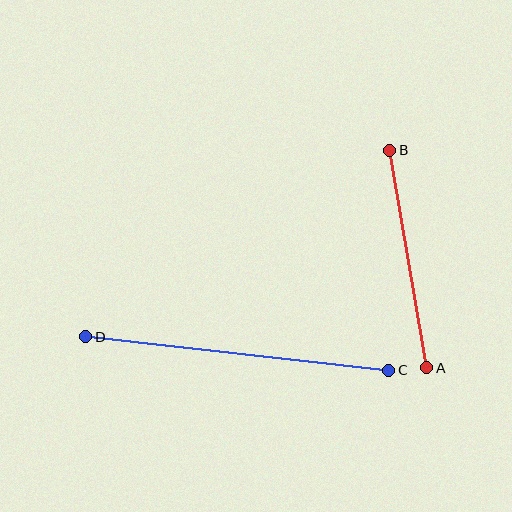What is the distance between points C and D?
The distance is approximately 305 pixels.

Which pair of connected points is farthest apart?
Points C and D are farthest apart.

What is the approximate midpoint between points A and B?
The midpoint is at approximately (408, 259) pixels.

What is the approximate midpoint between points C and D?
The midpoint is at approximately (237, 354) pixels.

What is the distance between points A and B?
The distance is approximately 221 pixels.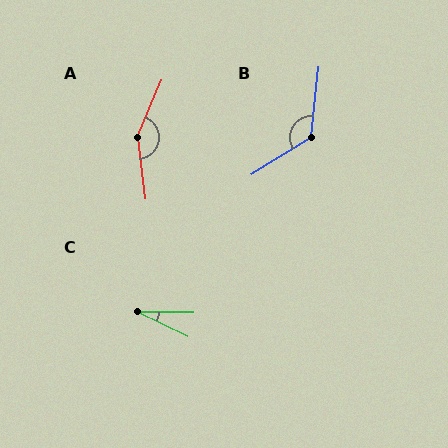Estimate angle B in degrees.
Approximately 128 degrees.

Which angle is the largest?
A, at approximately 150 degrees.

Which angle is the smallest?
C, at approximately 25 degrees.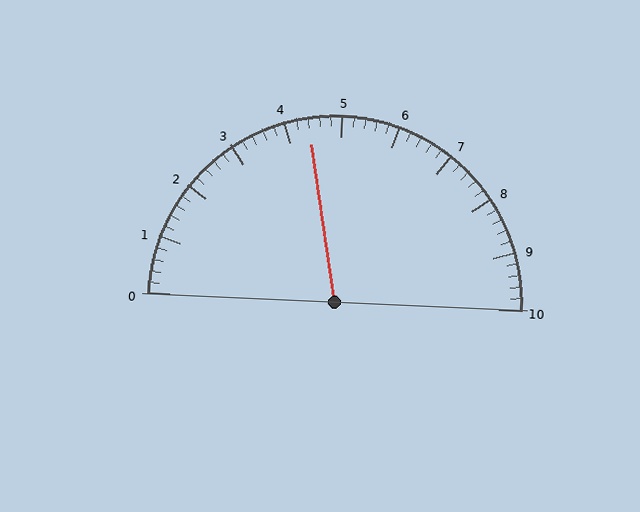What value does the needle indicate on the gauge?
The needle indicates approximately 4.4.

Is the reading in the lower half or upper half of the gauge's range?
The reading is in the lower half of the range (0 to 10).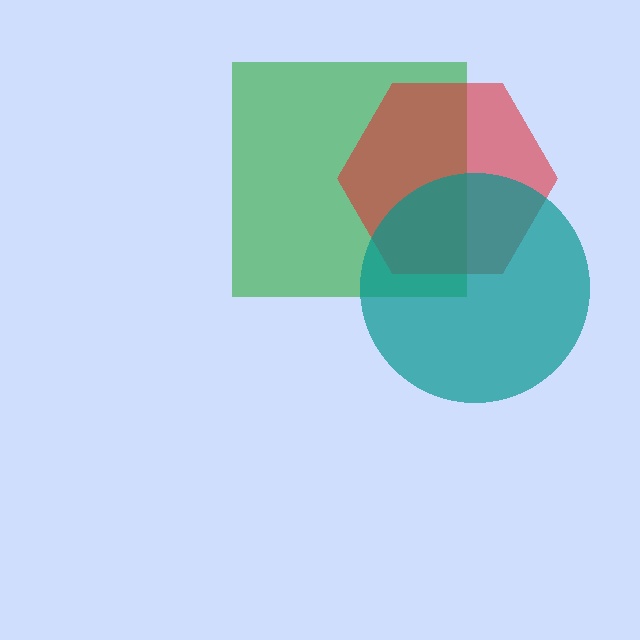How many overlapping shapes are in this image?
There are 3 overlapping shapes in the image.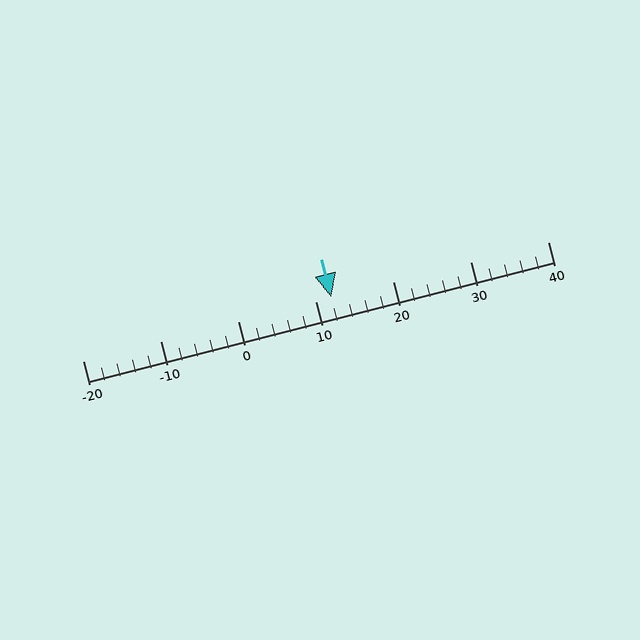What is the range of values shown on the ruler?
The ruler shows values from -20 to 40.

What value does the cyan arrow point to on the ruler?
The cyan arrow points to approximately 12.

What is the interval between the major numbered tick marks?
The major tick marks are spaced 10 units apart.